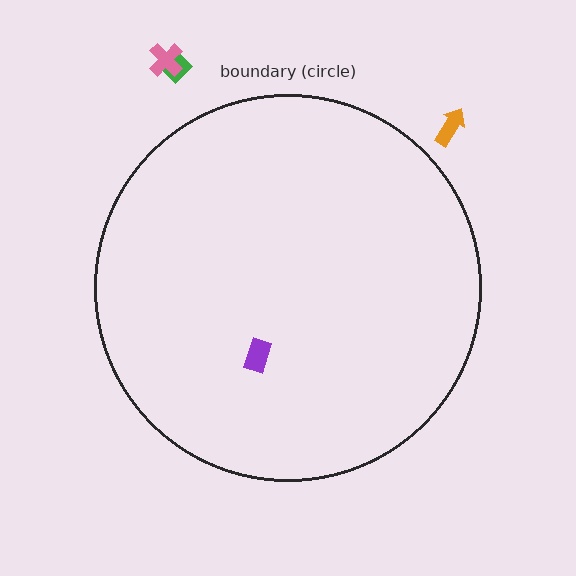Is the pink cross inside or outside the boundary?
Outside.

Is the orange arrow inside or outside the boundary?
Outside.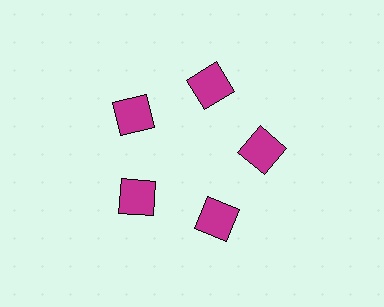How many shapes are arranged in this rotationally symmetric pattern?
There are 5 shapes, arranged in 5 groups of 1.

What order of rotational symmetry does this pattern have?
This pattern has 5-fold rotational symmetry.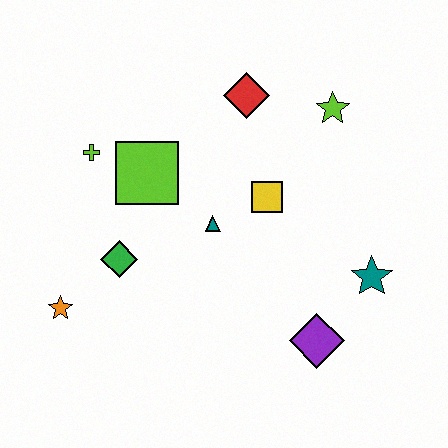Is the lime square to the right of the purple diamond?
No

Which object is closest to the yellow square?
The teal triangle is closest to the yellow square.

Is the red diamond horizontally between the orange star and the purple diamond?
Yes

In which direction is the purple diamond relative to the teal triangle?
The purple diamond is below the teal triangle.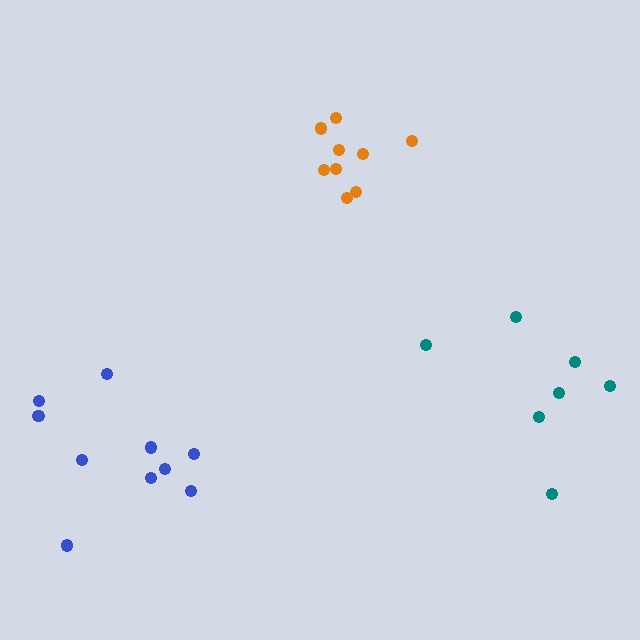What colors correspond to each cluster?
The clusters are colored: blue, orange, teal.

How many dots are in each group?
Group 1: 10 dots, Group 2: 9 dots, Group 3: 7 dots (26 total).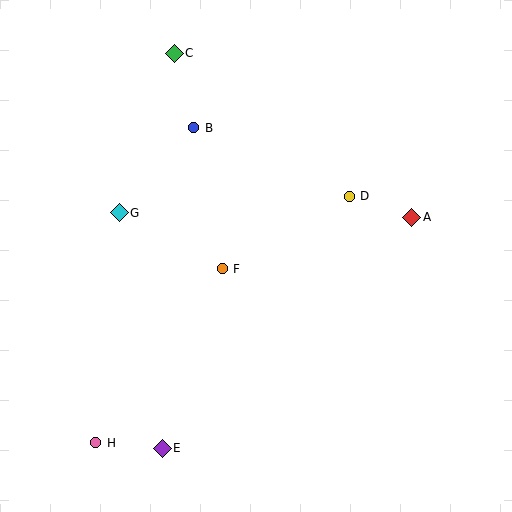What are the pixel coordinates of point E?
Point E is at (162, 448).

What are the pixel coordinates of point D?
Point D is at (349, 196).